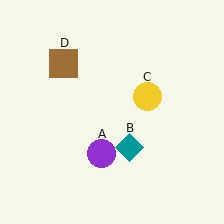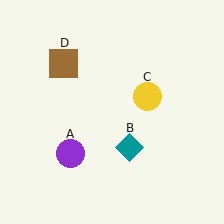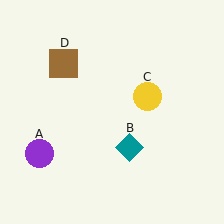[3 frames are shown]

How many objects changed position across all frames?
1 object changed position: purple circle (object A).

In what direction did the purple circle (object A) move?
The purple circle (object A) moved left.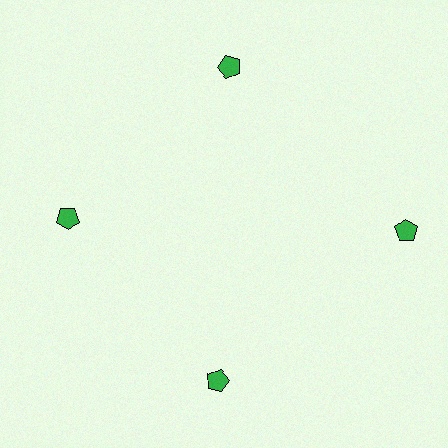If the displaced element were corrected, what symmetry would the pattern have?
It would have 4-fold rotational symmetry — the pattern would map onto itself every 90 degrees.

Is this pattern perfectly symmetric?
No. The 4 green pentagons are arranged in a ring, but one element near the 3 o'clock position is pushed outward from the center, breaking the 4-fold rotational symmetry.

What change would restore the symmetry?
The symmetry would be restored by moving it inward, back onto the ring so that all 4 pentagons sit at equal angles and equal distance from the center.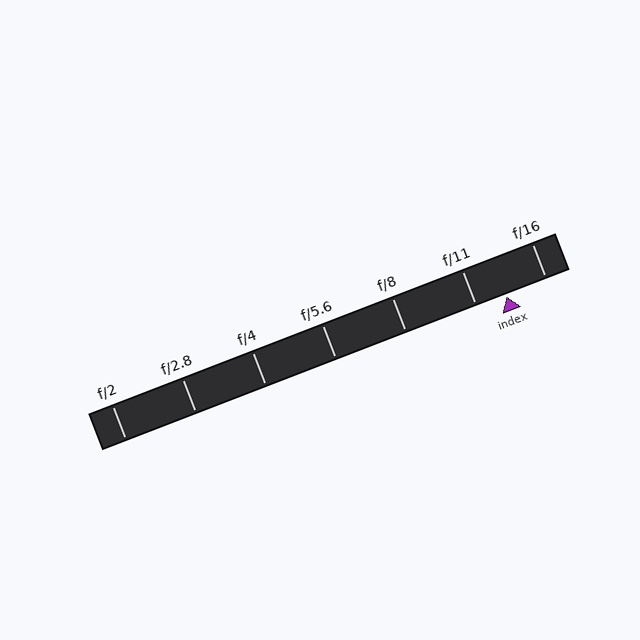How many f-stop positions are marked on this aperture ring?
There are 7 f-stop positions marked.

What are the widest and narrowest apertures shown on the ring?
The widest aperture shown is f/2 and the narrowest is f/16.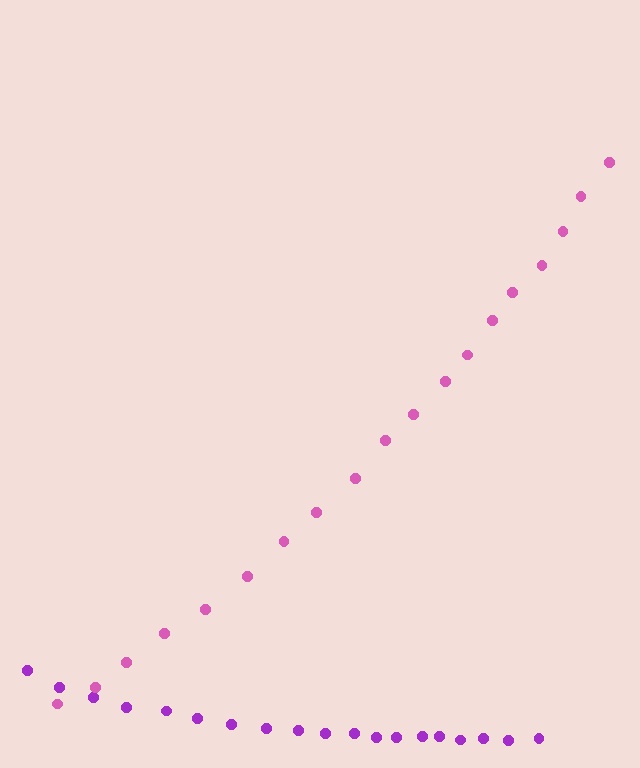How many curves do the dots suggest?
There are 2 distinct paths.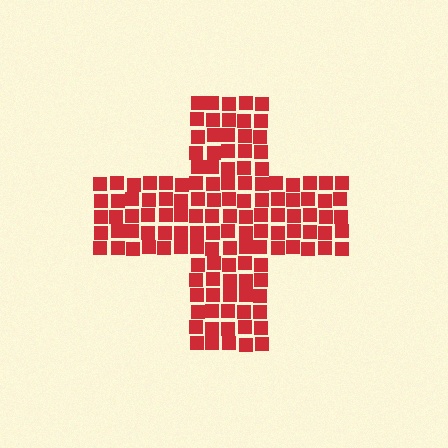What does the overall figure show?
The overall figure shows a cross.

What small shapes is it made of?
It is made of small squares.